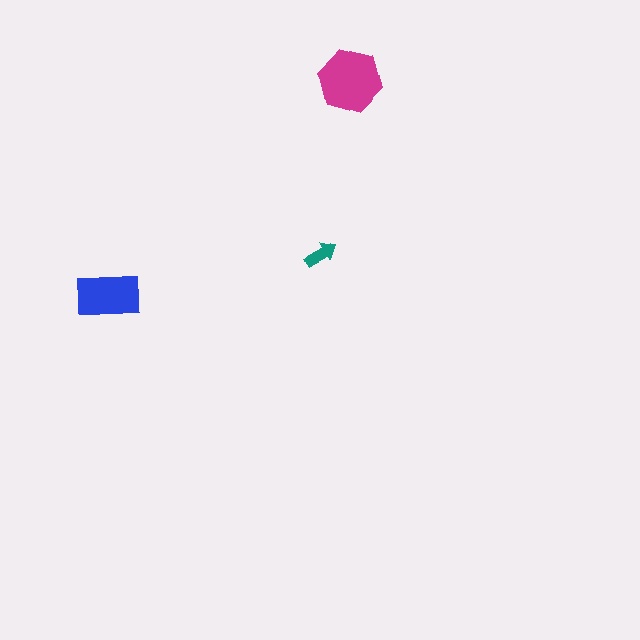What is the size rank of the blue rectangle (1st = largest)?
2nd.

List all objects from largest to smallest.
The magenta hexagon, the blue rectangle, the teal arrow.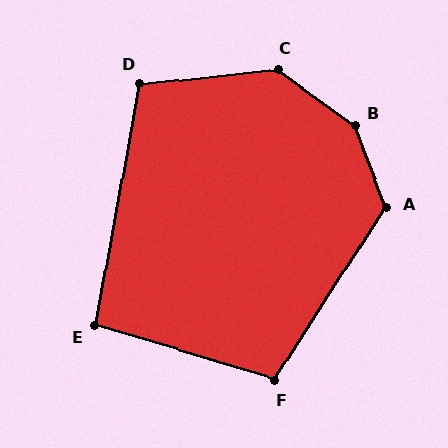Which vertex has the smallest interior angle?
E, at approximately 96 degrees.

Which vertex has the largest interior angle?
B, at approximately 147 degrees.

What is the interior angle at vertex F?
Approximately 106 degrees (obtuse).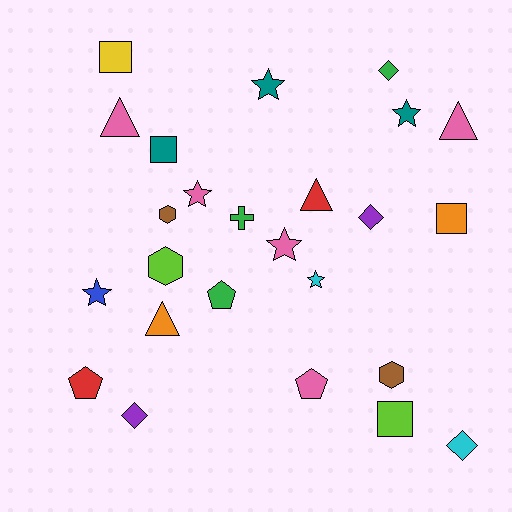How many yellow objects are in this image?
There is 1 yellow object.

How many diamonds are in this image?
There are 4 diamonds.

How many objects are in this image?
There are 25 objects.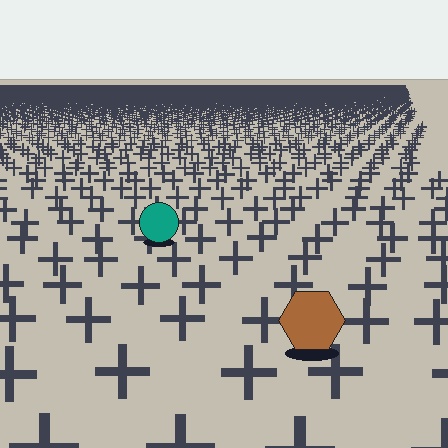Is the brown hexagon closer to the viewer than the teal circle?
Yes. The brown hexagon is closer — you can tell from the texture gradient: the ground texture is coarser near it.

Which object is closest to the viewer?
The brown hexagon is closest. The texture marks near it are larger and more spread out.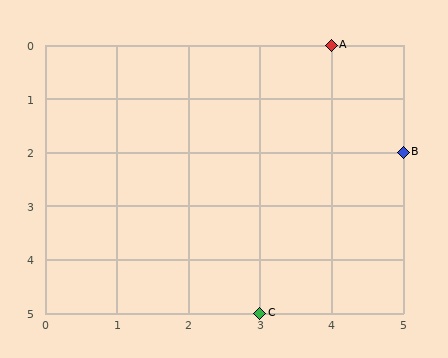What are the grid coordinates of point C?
Point C is at grid coordinates (3, 5).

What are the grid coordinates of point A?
Point A is at grid coordinates (4, 0).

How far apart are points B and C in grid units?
Points B and C are 2 columns and 3 rows apart (about 3.6 grid units diagonally).